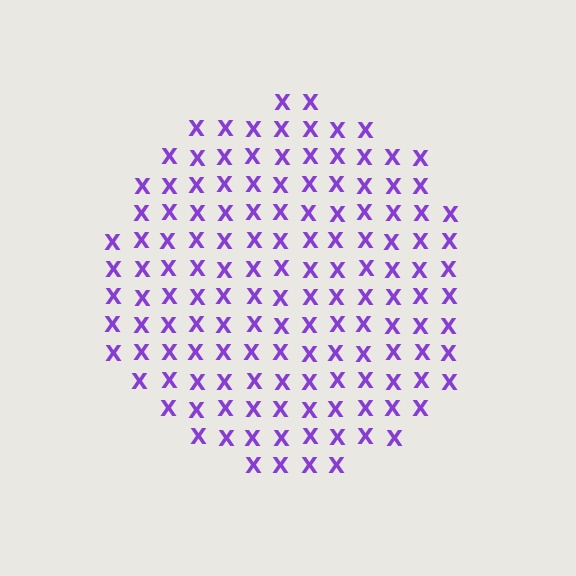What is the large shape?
The large shape is a circle.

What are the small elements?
The small elements are letter X's.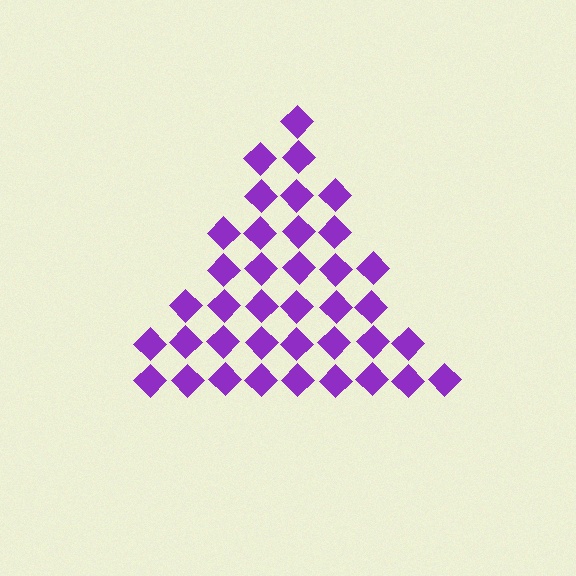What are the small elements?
The small elements are diamonds.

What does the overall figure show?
The overall figure shows a triangle.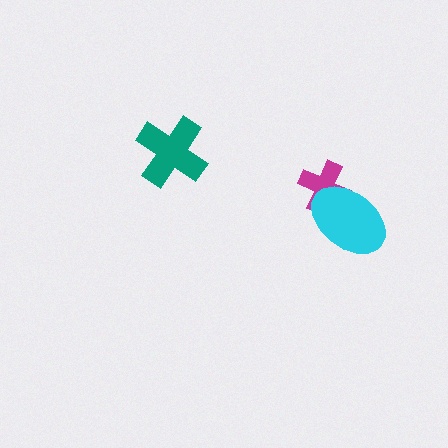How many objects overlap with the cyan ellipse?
1 object overlaps with the cyan ellipse.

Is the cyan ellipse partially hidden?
No, no other shape covers it.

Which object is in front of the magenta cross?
The cyan ellipse is in front of the magenta cross.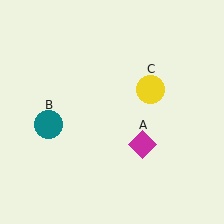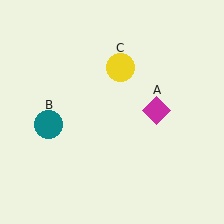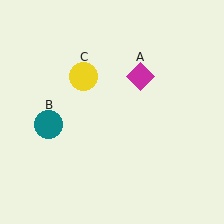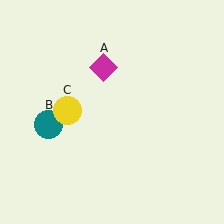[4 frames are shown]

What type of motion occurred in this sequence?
The magenta diamond (object A), yellow circle (object C) rotated counterclockwise around the center of the scene.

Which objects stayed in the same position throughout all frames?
Teal circle (object B) remained stationary.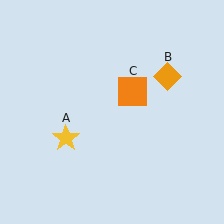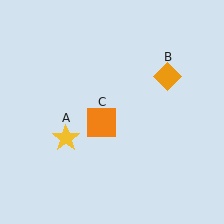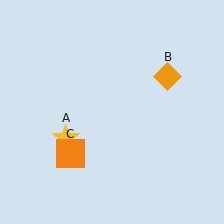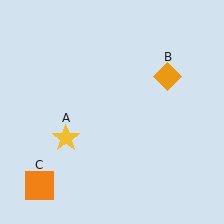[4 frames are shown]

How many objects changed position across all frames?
1 object changed position: orange square (object C).